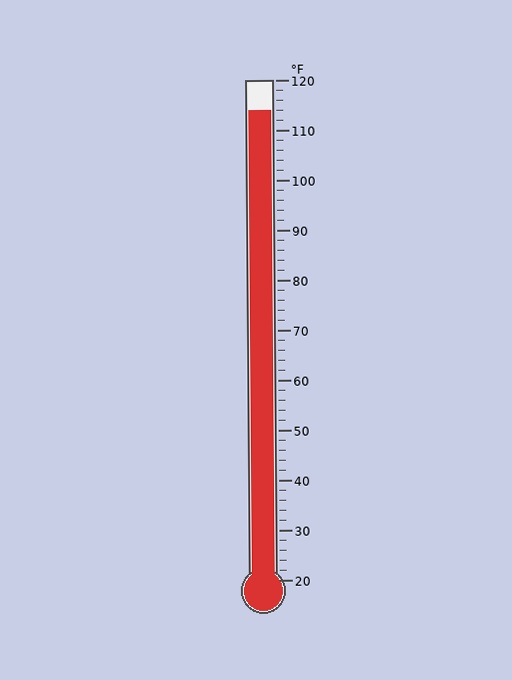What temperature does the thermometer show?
The thermometer shows approximately 114°F.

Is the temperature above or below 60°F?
The temperature is above 60°F.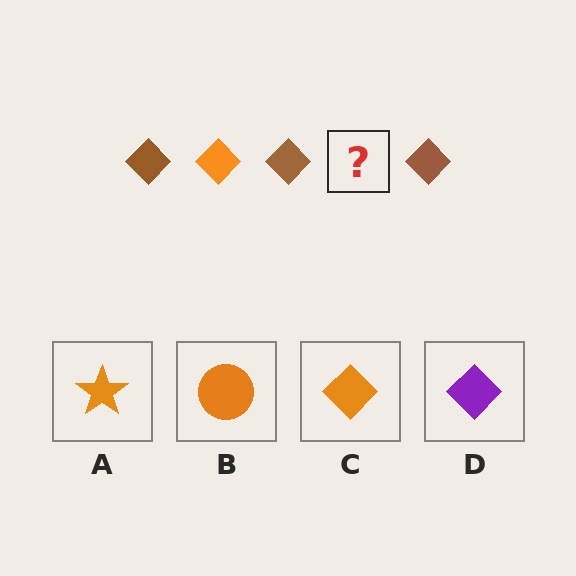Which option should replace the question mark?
Option C.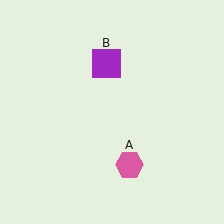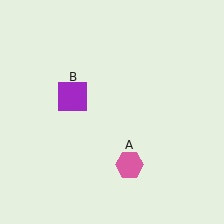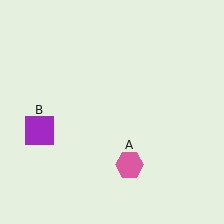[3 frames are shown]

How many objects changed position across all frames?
1 object changed position: purple square (object B).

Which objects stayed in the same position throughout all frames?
Pink hexagon (object A) remained stationary.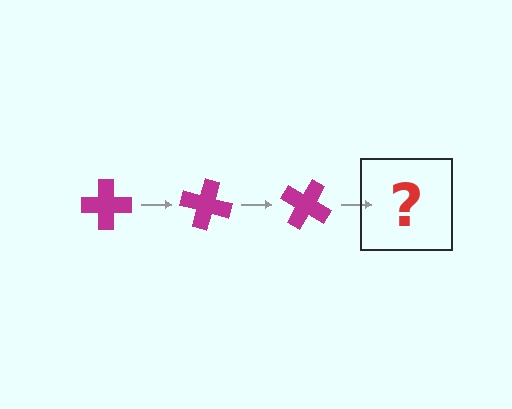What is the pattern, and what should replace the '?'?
The pattern is that the cross rotates 15 degrees each step. The '?' should be a magenta cross rotated 45 degrees.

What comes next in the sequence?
The next element should be a magenta cross rotated 45 degrees.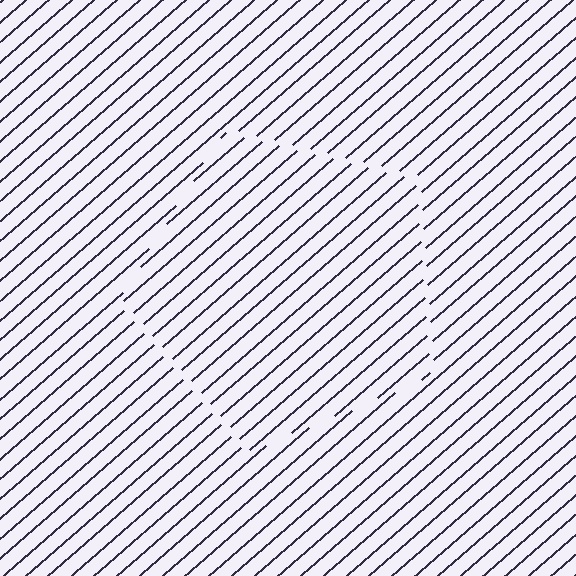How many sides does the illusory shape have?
5 sides — the line-ends trace a pentagon.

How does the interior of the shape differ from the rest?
The interior of the shape contains the same grating, shifted by half a period — the contour is defined by the phase discontinuity where line-ends from the inner and outer gratings abut.